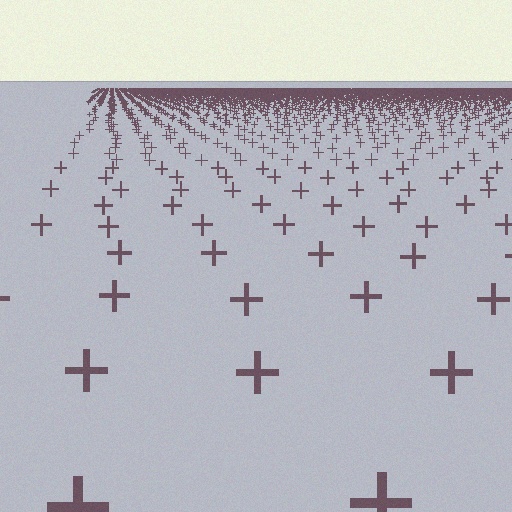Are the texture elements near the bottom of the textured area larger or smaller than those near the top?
Larger. Near the bottom, elements are closer to the viewer and appear at a bigger on-screen size.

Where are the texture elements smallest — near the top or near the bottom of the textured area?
Near the top.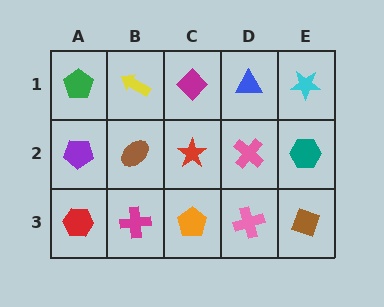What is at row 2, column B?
A brown ellipse.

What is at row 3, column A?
A red hexagon.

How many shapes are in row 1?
5 shapes.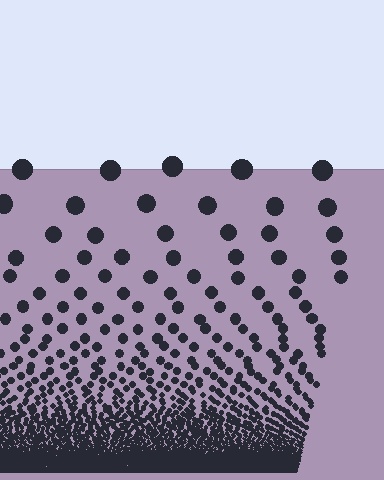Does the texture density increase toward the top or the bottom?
Density increases toward the bottom.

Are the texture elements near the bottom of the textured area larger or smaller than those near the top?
Smaller. The gradient is inverted — elements near the bottom are smaller and denser.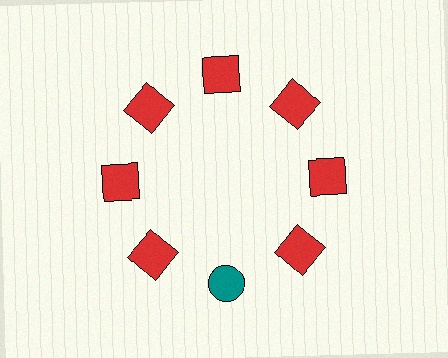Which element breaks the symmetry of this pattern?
The teal circle at roughly the 6 o'clock position breaks the symmetry. All other shapes are red squares.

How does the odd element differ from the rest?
It differs in both color (teal instead of red) and shape (circle instead of square).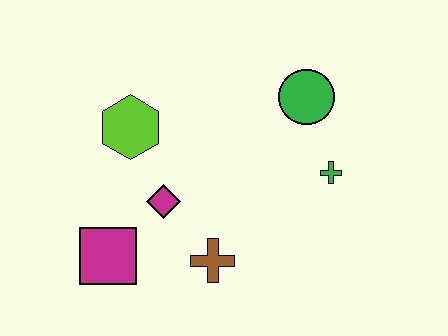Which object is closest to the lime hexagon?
The magenta diamond is closest to the lime hexagon.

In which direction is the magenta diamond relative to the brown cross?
The magenta diamond is above the brown cross.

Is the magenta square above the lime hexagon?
No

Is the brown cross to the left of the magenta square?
No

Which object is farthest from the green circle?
The magenta square is farthest from the green circle.